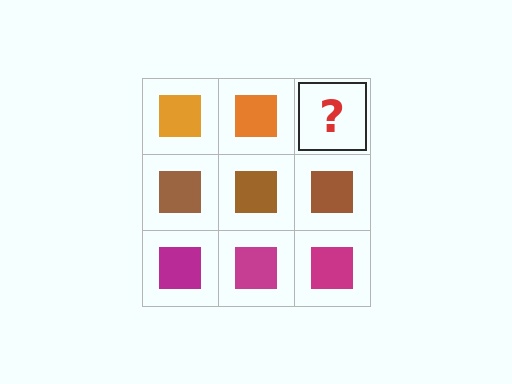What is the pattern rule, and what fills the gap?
The rule is that each row has a consistent color. The gap should be filled with an orange square.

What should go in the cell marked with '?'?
The missing cell should contain an orange square.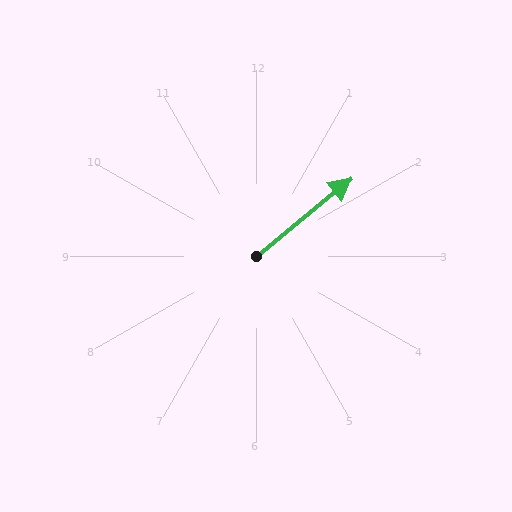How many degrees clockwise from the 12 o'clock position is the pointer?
Approximately 50 degrees.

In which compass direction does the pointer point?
Northeast.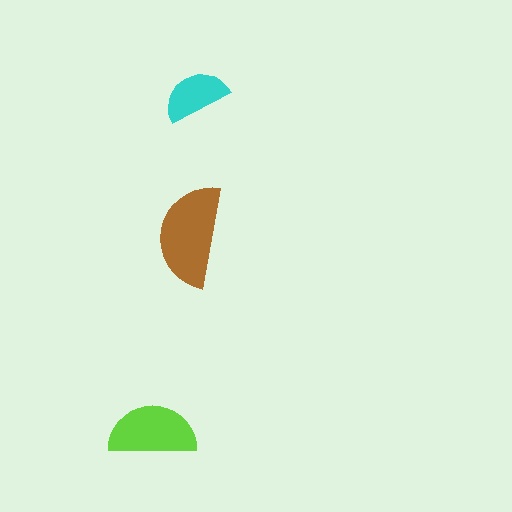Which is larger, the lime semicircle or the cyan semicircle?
The lime one.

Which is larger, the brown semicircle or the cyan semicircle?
The brown one.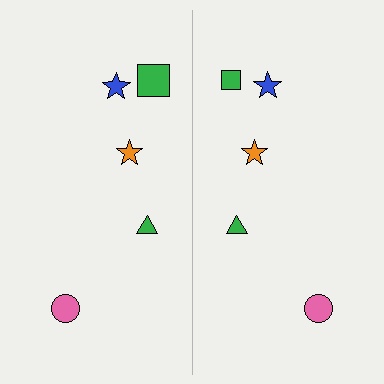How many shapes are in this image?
There are 10 shapes in this image.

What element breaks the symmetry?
The green square on the right side has a different size than its mirror counterpart.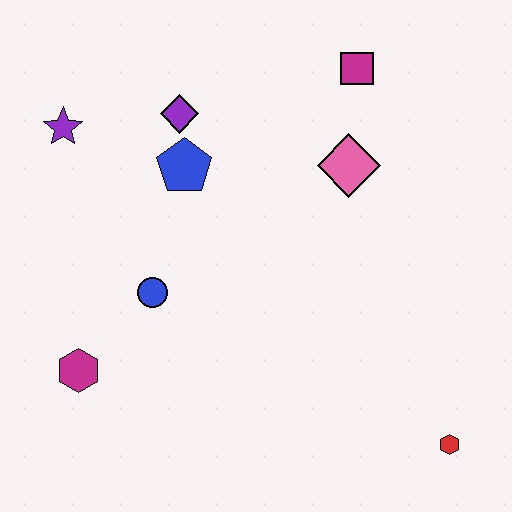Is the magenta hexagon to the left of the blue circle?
Yes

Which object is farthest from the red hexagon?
The purple star is farthest from the red hexagon.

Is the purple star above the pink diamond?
Yes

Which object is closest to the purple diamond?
The blue pentagon is closest to the purple diamond.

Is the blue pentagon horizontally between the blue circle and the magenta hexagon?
No